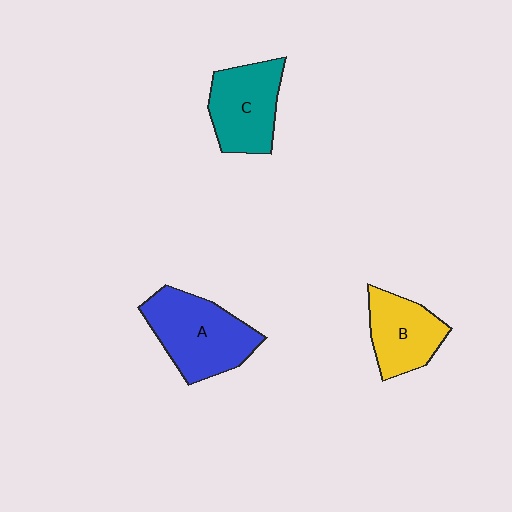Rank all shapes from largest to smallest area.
From largest to smallest: A (blue), C (teal), B (yellow).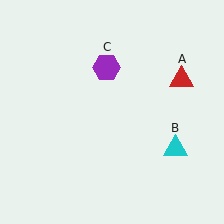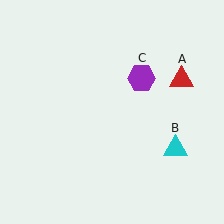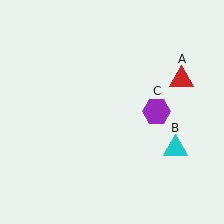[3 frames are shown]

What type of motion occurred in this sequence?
The purple hexagon (object C) rotated clockwise around the center of the scene.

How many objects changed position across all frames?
1 object changed position: purple hexagon (object C).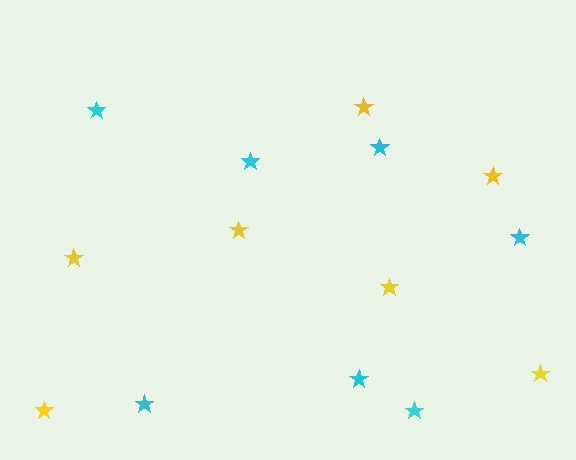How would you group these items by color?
There are 2 groups: one group of yellow stars (7) and one group of cyan stars (7).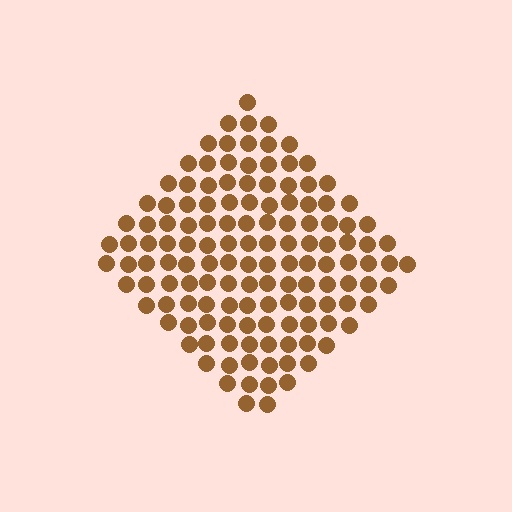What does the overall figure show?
The overall figure shows a diamond.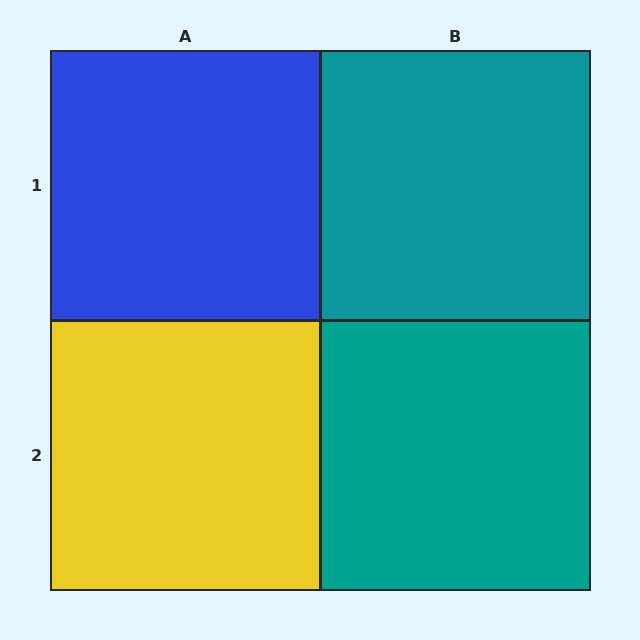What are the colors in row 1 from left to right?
Blue, teal.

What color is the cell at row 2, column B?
Teal.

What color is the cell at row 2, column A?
Yellow.